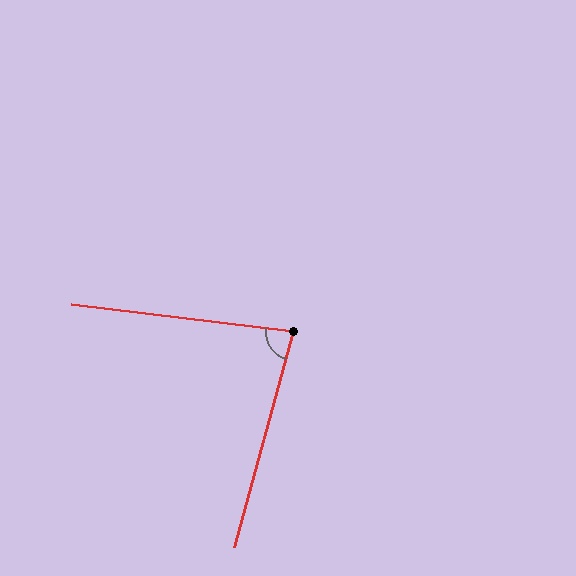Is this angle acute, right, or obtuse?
It is acute.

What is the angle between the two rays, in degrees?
Approximately 82 degrees.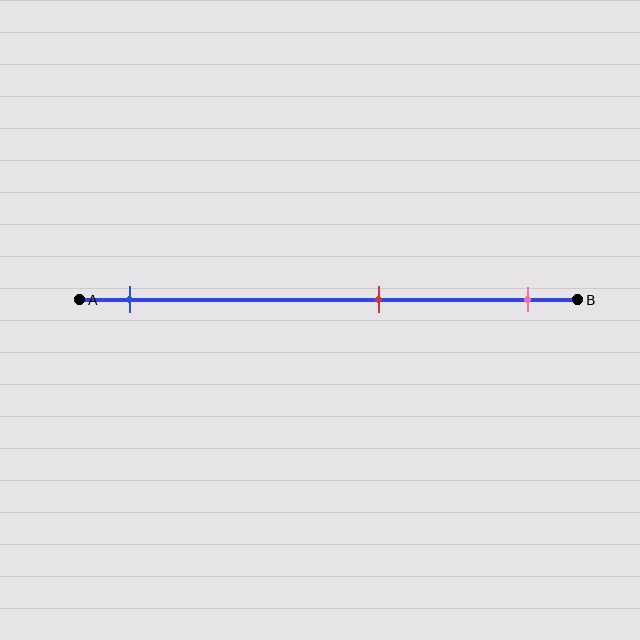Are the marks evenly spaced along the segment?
No, the marks are not evenly spaced.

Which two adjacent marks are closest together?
The red and pink marks are the closest adjacent pair.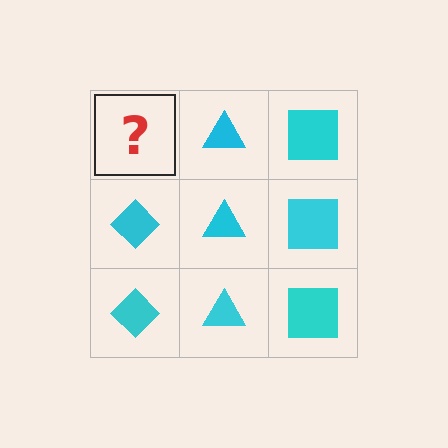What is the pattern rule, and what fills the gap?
The rule is that each column has a consistent shape. The gap should be filled with a cyan diamond.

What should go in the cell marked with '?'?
The missing cell should contain a cyan diamond.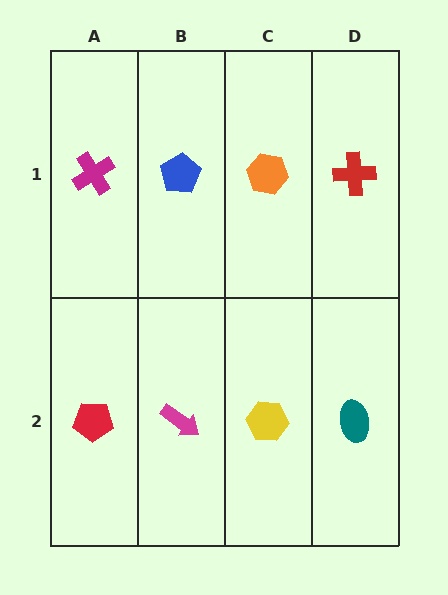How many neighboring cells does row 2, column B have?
3.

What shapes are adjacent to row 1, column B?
A magenta arrow (row 2, column B), a magenta cross (row 1, column A), an orange hexagon (row 1, column C).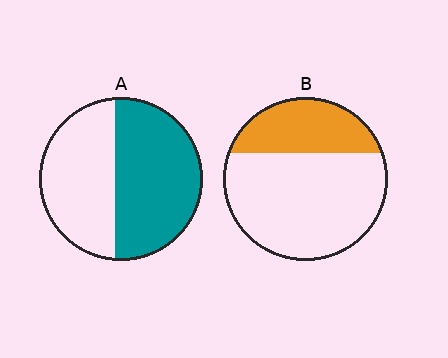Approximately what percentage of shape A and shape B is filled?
A is approximately 55% and B is approximately 30%.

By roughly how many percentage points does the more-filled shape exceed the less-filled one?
By roughly 25 percentage points (A over B).